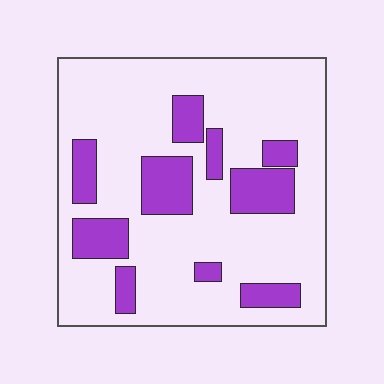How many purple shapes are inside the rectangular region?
10.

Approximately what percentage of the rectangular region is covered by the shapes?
Approximately 25%.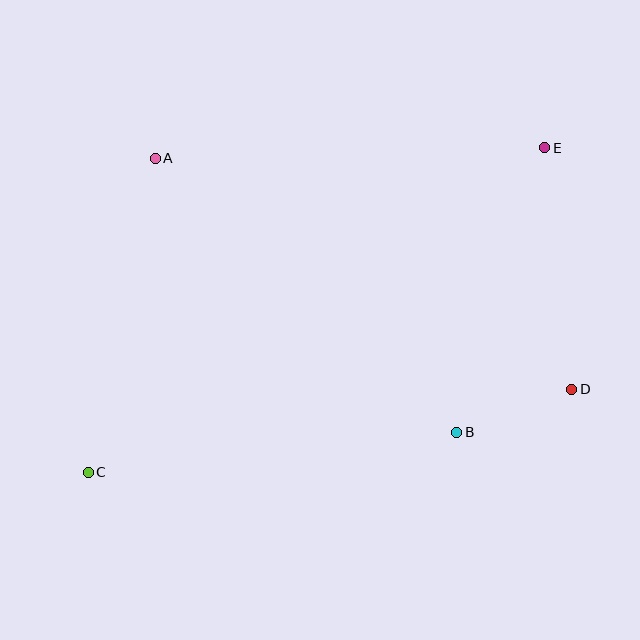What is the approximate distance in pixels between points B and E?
The distance between B and E is approximately 298 pixels.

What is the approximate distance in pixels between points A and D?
The distance between A and D is approximately 476 pixels.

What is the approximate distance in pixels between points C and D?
The distance between C and D is approximately 491 pixels.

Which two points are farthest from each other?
Points C and E are farthest from each other.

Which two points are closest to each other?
Points B and D are closest to each other.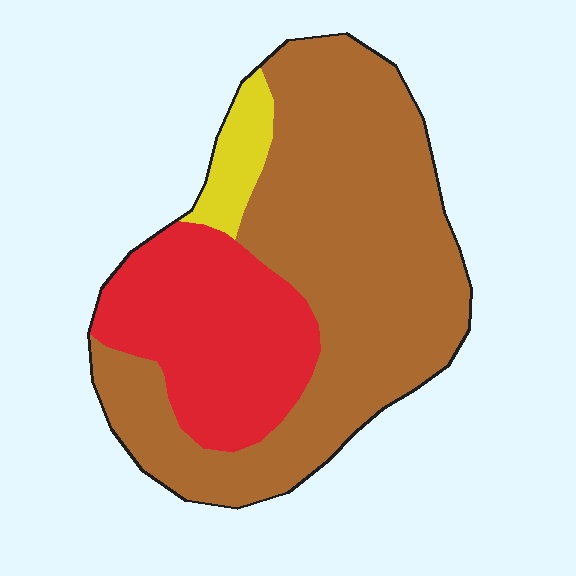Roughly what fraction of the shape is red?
Red takes up about one quarter (1/4) of the shape.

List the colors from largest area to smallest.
From largest to smallest: brown, red, yellow.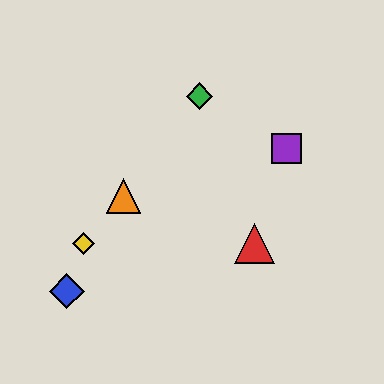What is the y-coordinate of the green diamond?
The green diamond is at y≈96.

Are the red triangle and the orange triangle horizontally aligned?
No, the red triangle is at y≈243 and the orange triangle is at y≈196.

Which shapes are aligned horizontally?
The red triangle, the yellow diamond are aligned horizontally.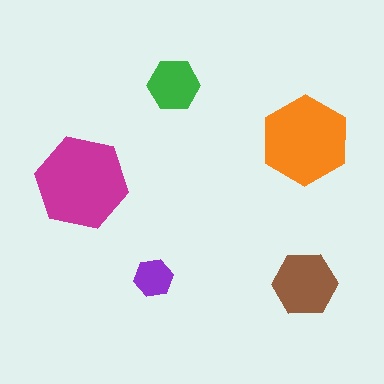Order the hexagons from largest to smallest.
the magenta one, the orange one, the brown one, the green one, the purple one.